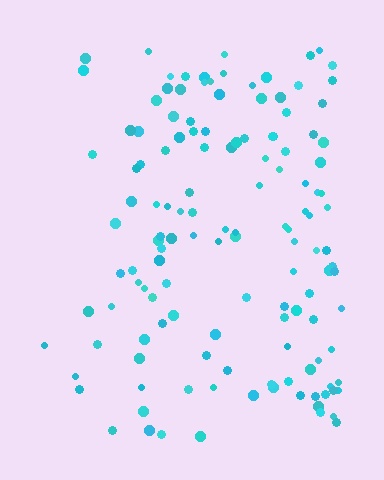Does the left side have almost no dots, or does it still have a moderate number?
Still a moderate number, just noticeably fewer than the right.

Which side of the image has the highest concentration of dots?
The right.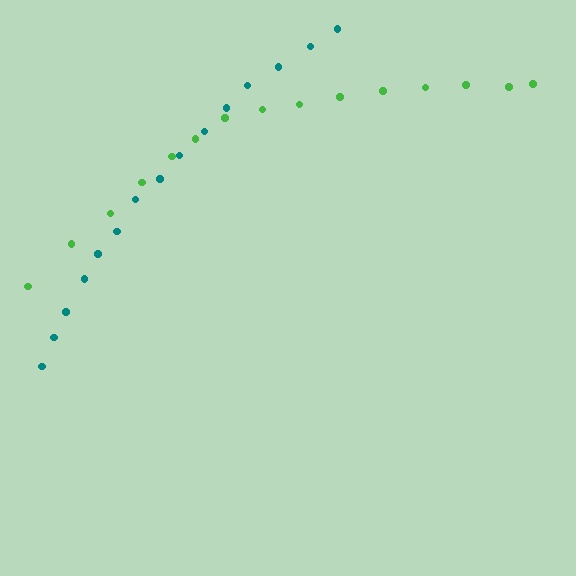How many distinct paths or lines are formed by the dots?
There are 2 distinct paths.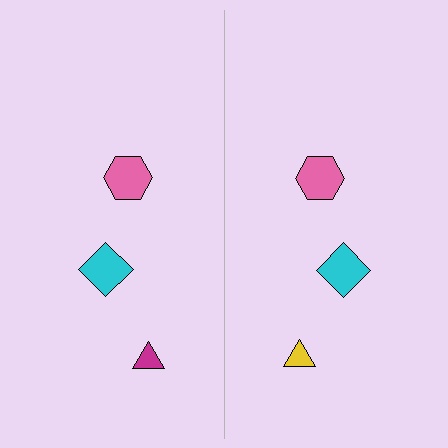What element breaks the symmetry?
The yellow triangle on the right side breaks the symmetry — its mirror counterpart is magenta.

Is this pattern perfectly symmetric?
No, the pattern is not perfectly symmetric. The yellow triangle on the right side breaks the symmetry — its mirror counterpart is magenta.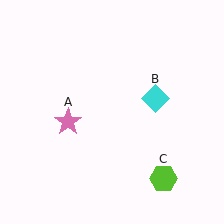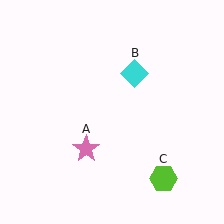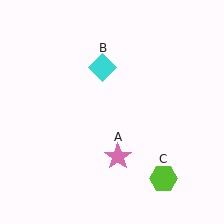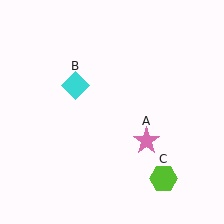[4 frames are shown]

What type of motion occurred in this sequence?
The pink star (object A), cyan diamond (object B) rotated counterclockwise around the center of the scene.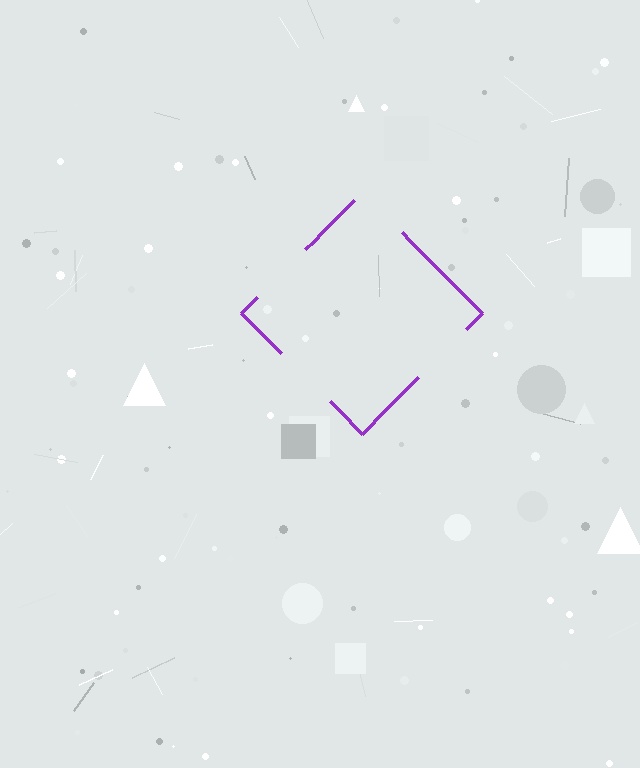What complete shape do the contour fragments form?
The contour fragments form a diamond.